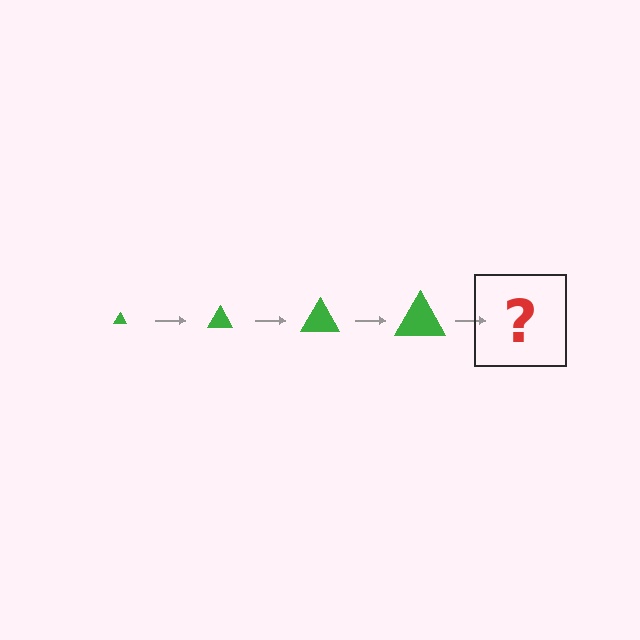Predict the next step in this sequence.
The next step is a green triangle, larger than the previous one.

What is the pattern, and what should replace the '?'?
The pattern is that the triangle gets progressively larger each step. The '?' should be a green triangle, larger than the previous one.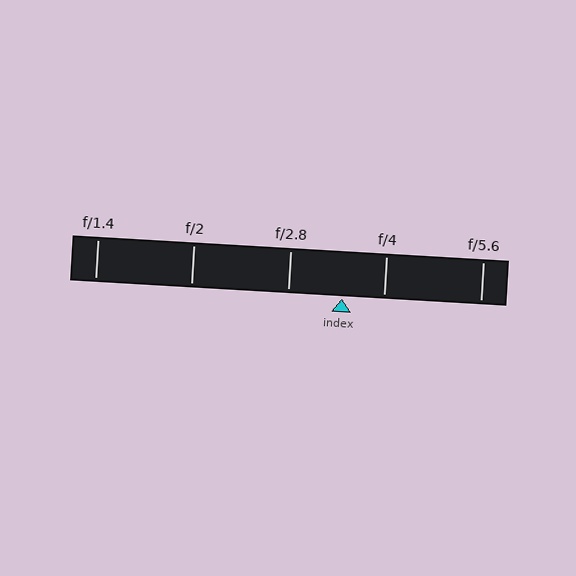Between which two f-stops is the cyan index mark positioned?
The index mark is between f/2.8 and f/4.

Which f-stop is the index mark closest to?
The index mark is closest to f/4.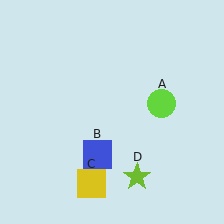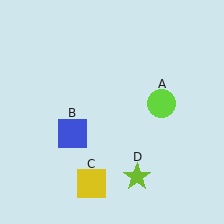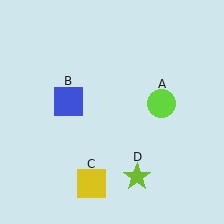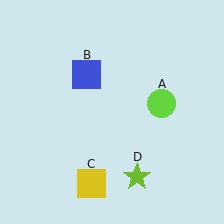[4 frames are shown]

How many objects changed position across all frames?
1 object changed position: blue square (object B).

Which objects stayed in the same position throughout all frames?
Lime circle (object A) and yellow square (object C) and lime star (object D) remained stationary.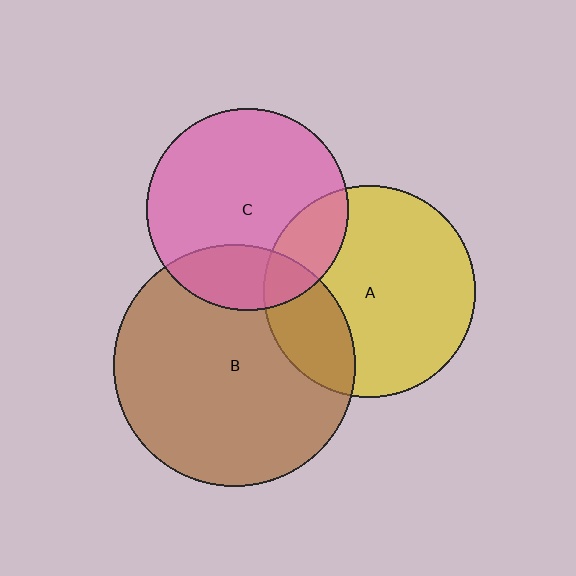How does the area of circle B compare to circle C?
Approximately 1.4 times.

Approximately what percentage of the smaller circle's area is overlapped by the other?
Approximately 25%.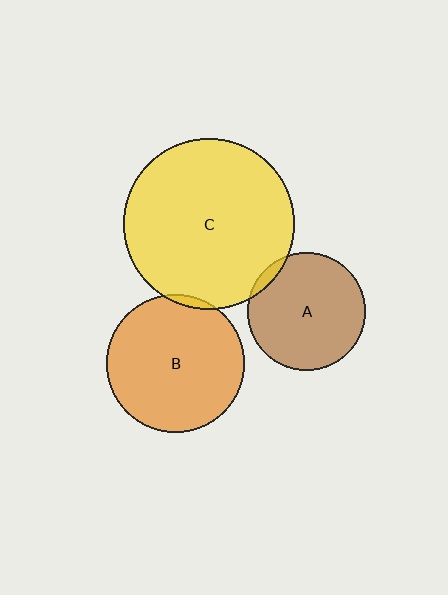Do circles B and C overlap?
Yes.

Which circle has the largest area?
Circle C (yellow).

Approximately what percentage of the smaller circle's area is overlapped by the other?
Approximately 5%.